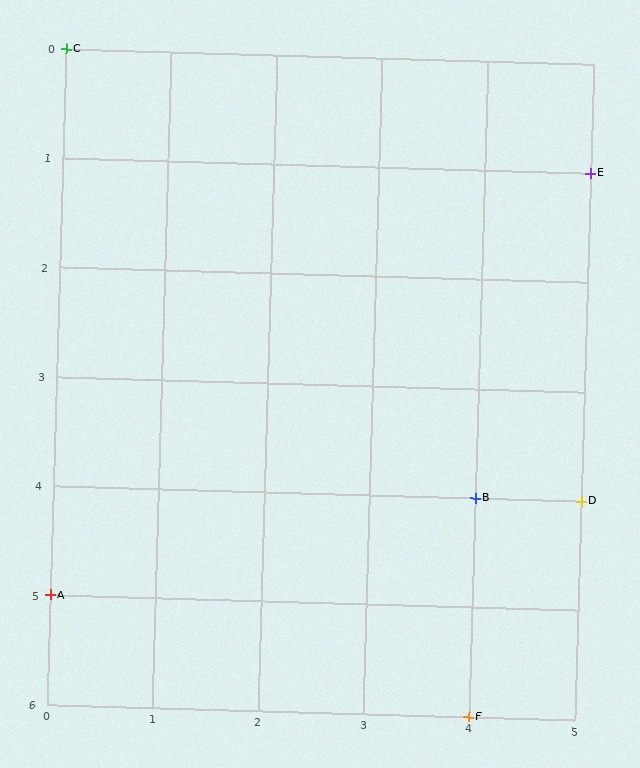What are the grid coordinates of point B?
Point B is at grid coordinates (4, 4).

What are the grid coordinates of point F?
Point F is at grid coordinates (4, 6).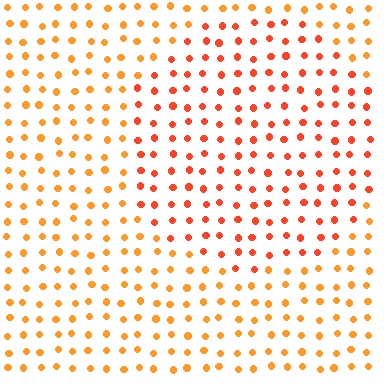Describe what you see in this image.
The image is filled with small orange elements in a uniform arrangement. A circle-shaped region is visible where the elements are tinted to a slightly different hue, forming a subtle color boundary.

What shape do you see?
I see a circle.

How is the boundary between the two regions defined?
The boundary is defined purely by a slight shift in hue (about 24 degrees). Spacing, size, and orientation are identical on both sides.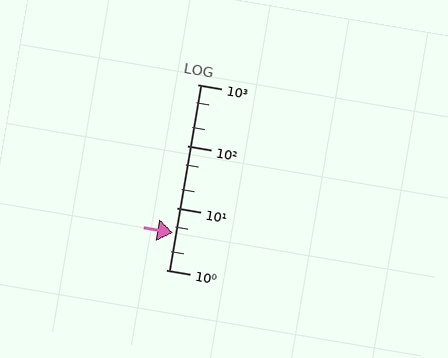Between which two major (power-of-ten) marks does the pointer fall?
The pointer is between 1 and 10.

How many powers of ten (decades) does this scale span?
The scale spans 3 decades, from 1 to 1000.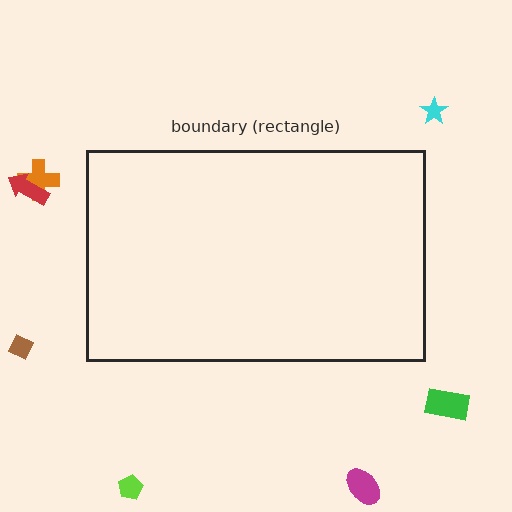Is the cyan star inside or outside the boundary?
Outside.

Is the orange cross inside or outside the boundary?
Outside.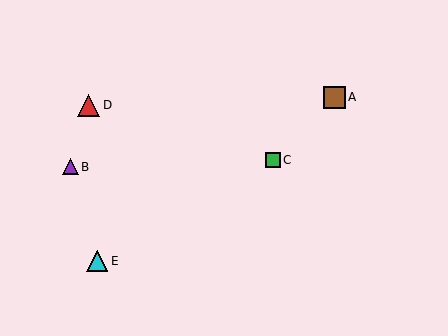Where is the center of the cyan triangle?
The center of the cyan triangle is at (97, 261).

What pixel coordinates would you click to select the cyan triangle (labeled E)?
Click at (97, 261) to select the cyan triangle E.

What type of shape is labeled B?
Shape B is a purple triangle.